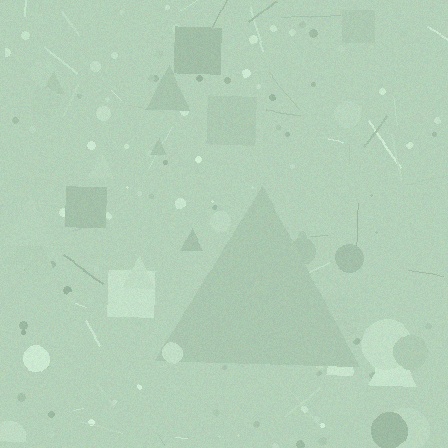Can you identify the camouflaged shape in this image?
The camouflaged shape is a triangle.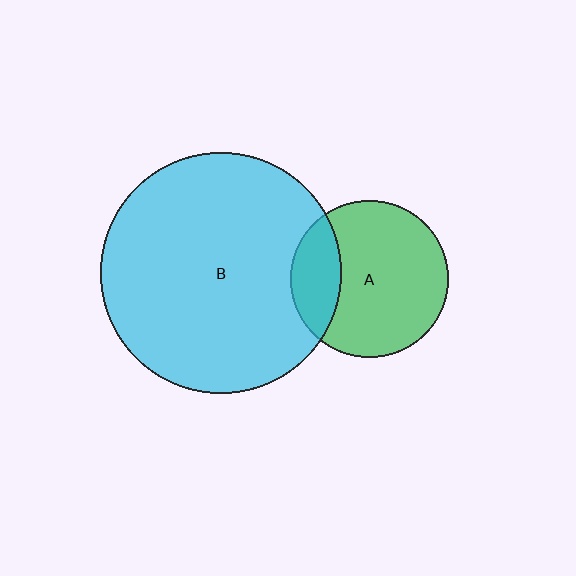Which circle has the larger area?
Circle B (cyan).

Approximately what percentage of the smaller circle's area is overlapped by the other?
Approximately 25%.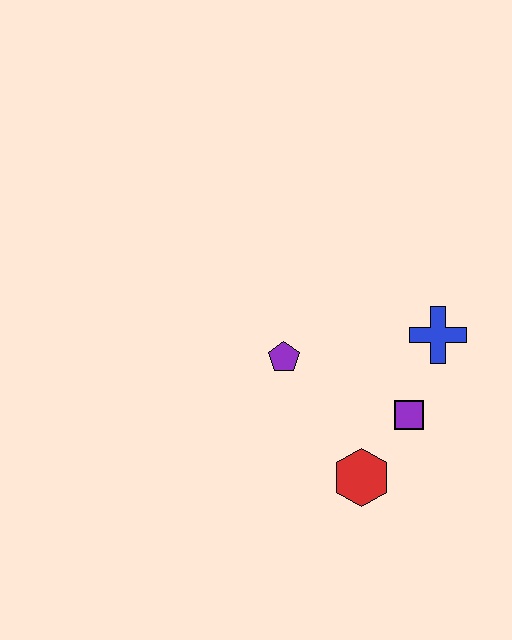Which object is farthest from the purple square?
The purple pentagon is farthest from the purple square.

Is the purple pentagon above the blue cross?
No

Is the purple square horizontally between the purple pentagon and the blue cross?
Yes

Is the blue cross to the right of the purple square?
Yes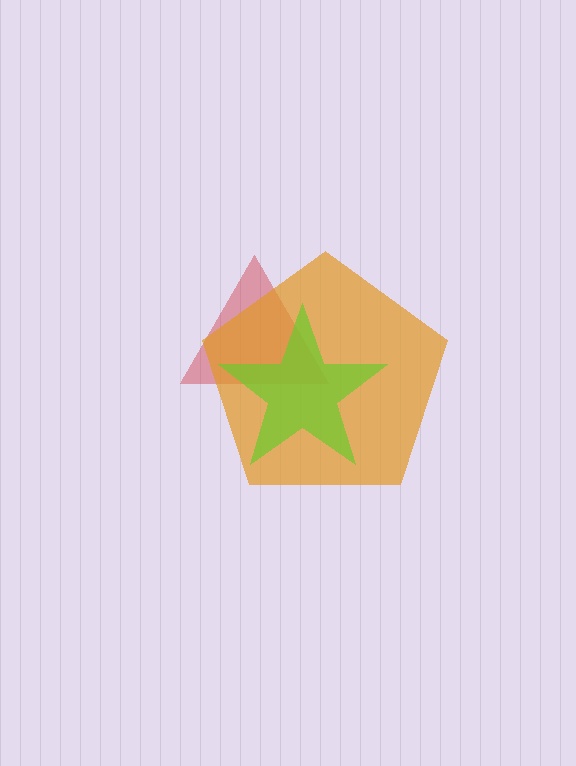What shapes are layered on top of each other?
The layered shapes are: a red triangle, an orange pentagon, a lime star.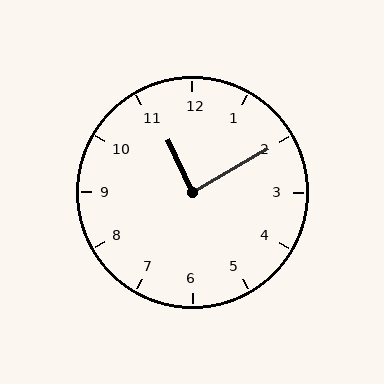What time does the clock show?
11:10.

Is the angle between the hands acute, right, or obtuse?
It is right.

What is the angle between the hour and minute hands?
Approximately 85 degrees.